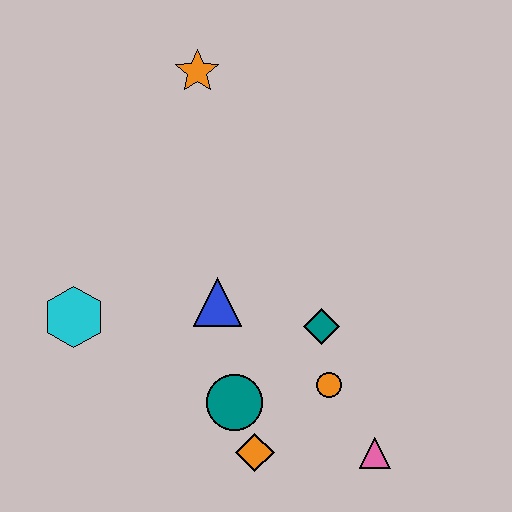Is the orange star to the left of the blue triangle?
Yes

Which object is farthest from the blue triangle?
The orange star is farthest from the blue triangle.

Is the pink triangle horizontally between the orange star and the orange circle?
No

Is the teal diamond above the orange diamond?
Yes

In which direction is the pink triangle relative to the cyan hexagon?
The pink triangle is to the right of the cyan hexagon.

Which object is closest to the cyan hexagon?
The blue triangle is closest to the cyan hexagon.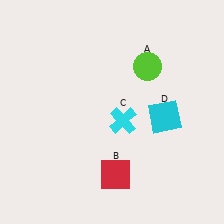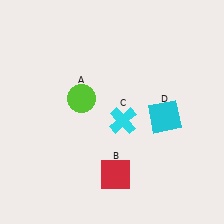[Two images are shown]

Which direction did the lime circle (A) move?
The lime circle (A) moved left.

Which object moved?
The lime circle (A) moved left.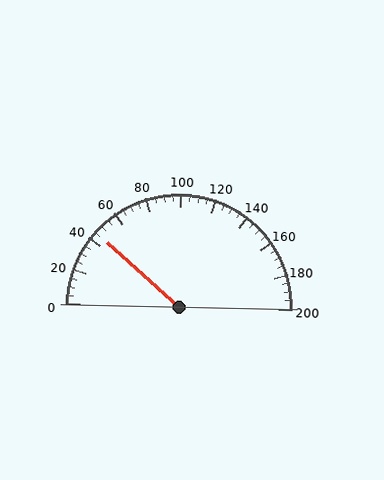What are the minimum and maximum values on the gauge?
The gauge ranges from 0 to 200.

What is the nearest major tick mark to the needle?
The nearest major tick mark is 40.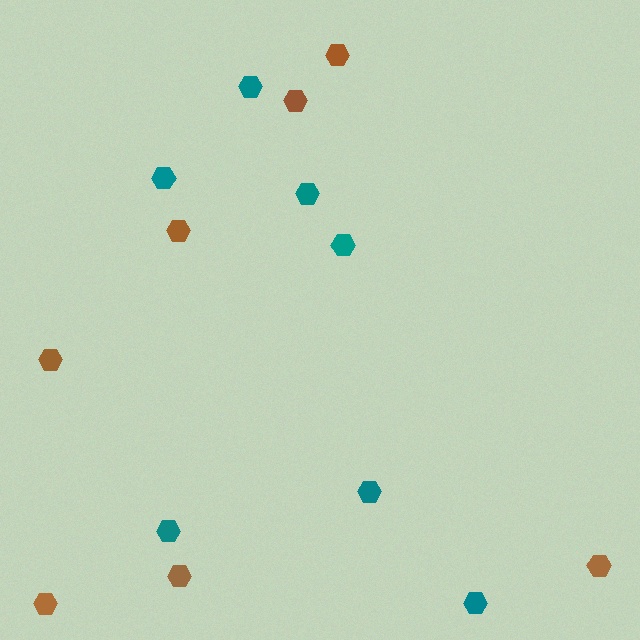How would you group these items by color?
There are 2 groups: one group of teal hexagons (7) and one group of brown hexagons (7).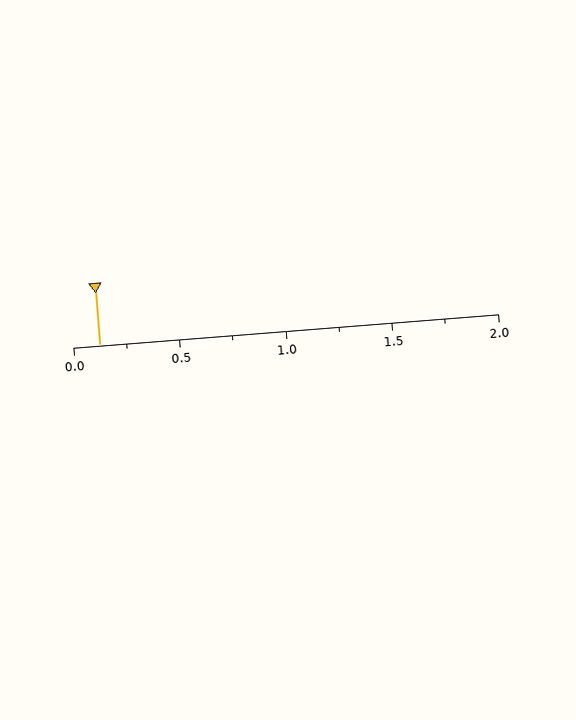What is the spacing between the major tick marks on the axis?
The major ticks are spaced 0.5 apart.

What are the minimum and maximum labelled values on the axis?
The axis runs from 0.0 to 2.0.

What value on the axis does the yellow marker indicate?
The marker indicates approximately 0.12.